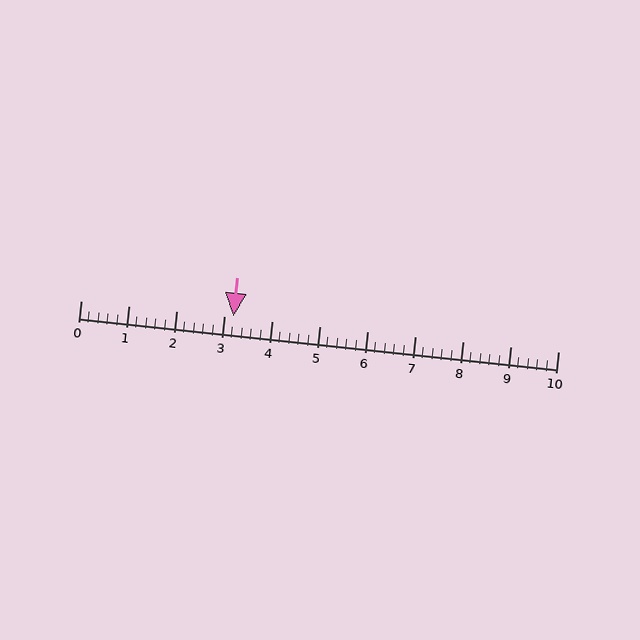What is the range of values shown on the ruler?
The ruler shows values from 0 to 10.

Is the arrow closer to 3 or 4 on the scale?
The arrow is closer to 3.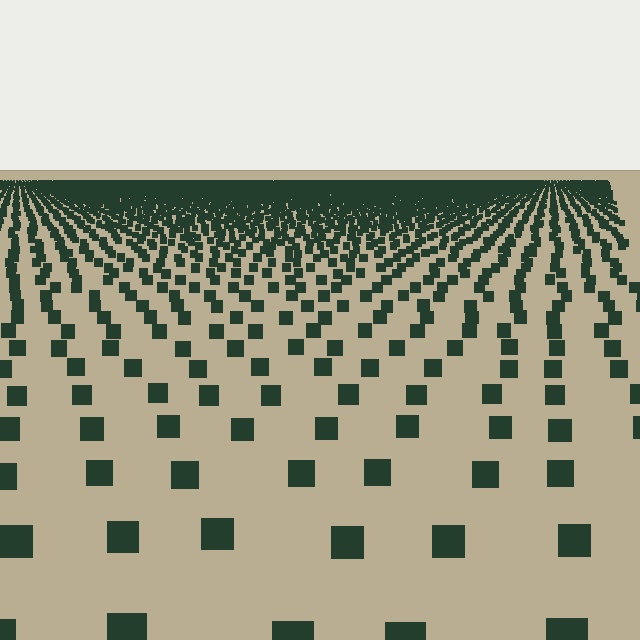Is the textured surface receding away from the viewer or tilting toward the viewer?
The surface is receding away from the viewer. Texture elements get smaller and denser toward the top.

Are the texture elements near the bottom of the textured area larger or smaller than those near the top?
Larger. Near the bottom, elements are closer to the viewer and appear at a bigger on-screen size.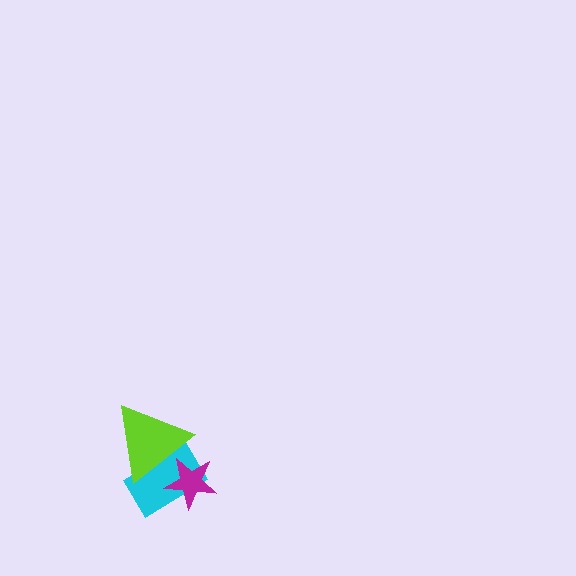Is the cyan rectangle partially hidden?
Yes, it is partially covered by another shape.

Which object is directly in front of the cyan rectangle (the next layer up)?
The magenta star is directly in front of the cyan rectangle.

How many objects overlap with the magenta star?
2 objects overlap with the magenta star.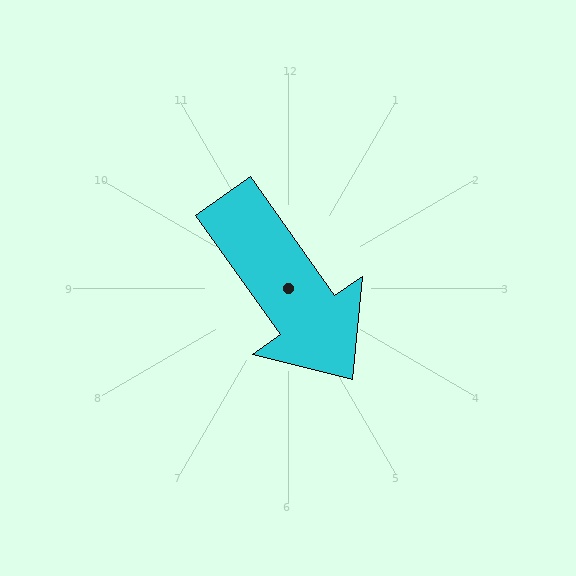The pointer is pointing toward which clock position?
Roughly 5 o'clock.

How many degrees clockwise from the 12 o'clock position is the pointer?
Approximately 145 degrees.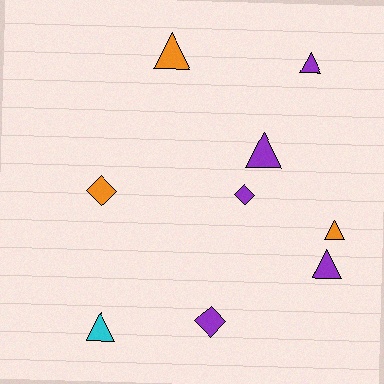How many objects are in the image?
There are 9 objects.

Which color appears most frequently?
Purple, with 5 objects.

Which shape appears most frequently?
Triangle, with 6 objects.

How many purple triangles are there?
There are 3 purple triangles.